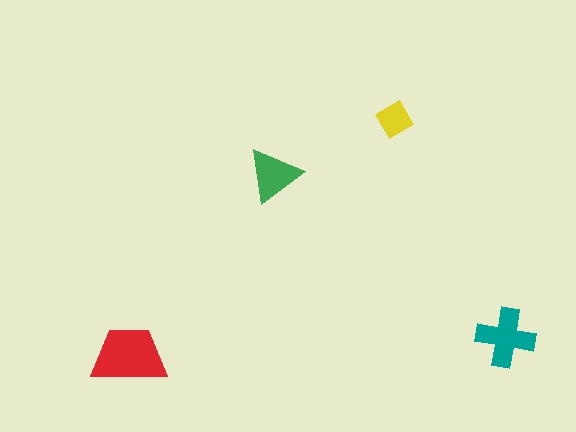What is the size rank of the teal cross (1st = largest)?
2nd.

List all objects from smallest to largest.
The yellow square, the green triangle, the teal cross, the red trapezoid.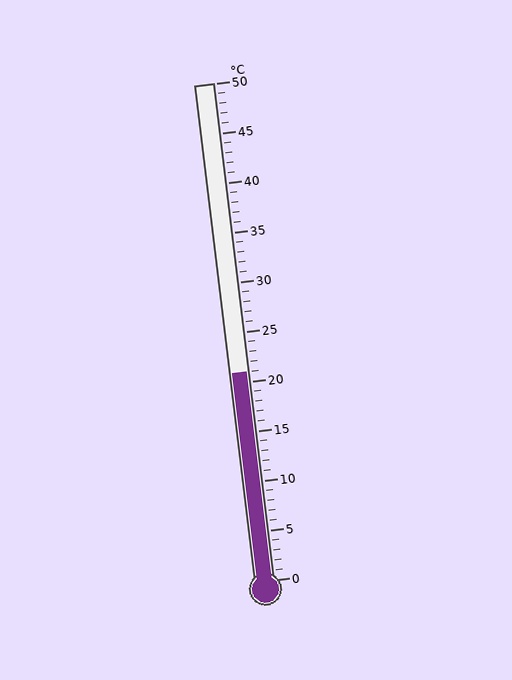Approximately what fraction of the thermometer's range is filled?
The thermometer is filled to approximately 40% of its range.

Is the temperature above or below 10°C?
The temperature is above 10°C.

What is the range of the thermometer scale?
The thermometer scale ranges from 0°C to 50°C.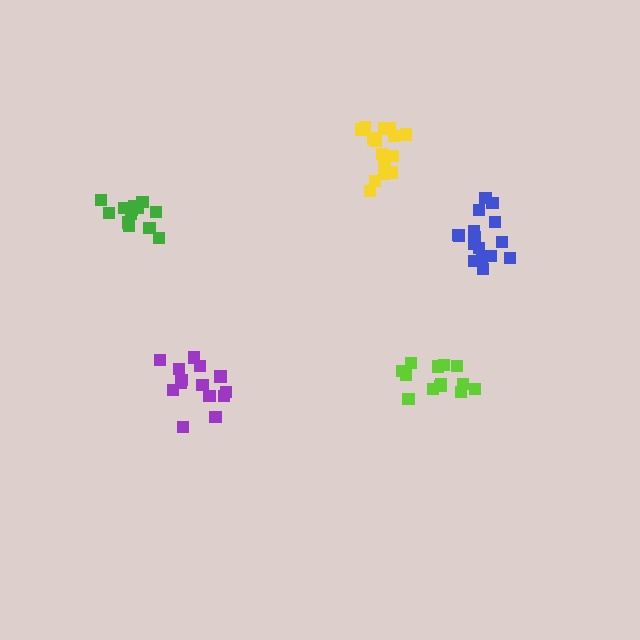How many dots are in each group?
Group 1: 13 dots, Group 2: 13 dots, Group 3: 16 dots, Group 4: 16 dots, Group 5: 14 dots (72 total).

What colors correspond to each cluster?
The clusters are colored: green, lime, yellow, blue, purple.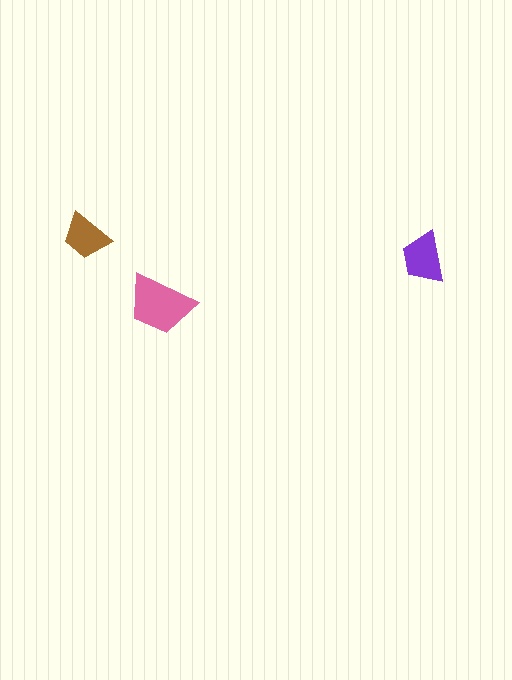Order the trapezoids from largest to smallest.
the pink one, the purple one, the brown one.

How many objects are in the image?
There are 3 objects in the image.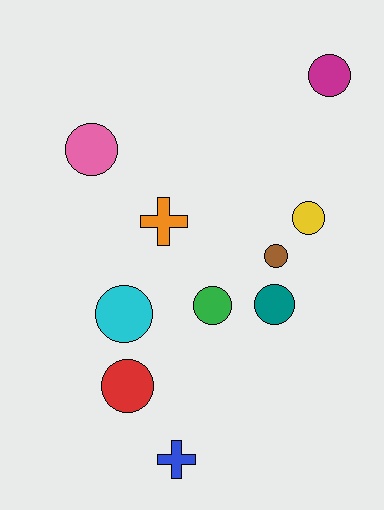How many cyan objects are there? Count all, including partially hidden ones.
There is 1 cyan object.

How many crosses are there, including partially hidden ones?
There are 2 crosses.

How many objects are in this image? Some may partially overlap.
There are 10 objects.